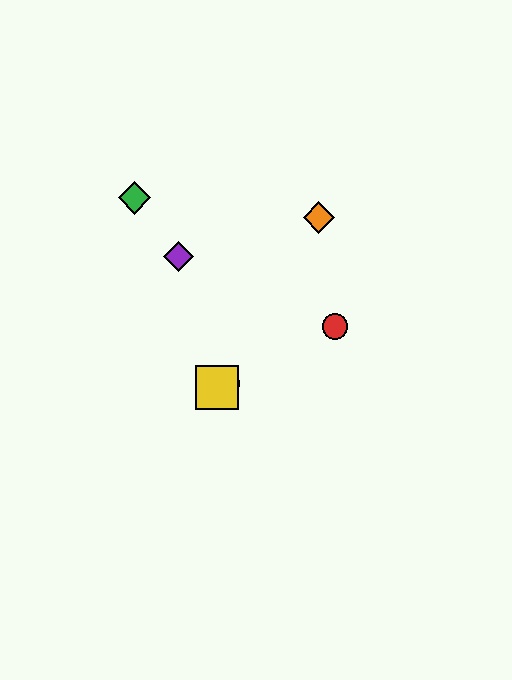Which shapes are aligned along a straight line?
The red circle, the blue circle, the yellow square are aligned along a straight line.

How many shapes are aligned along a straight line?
3 shapes (the red circle, the blue circle, the yellow square) are aligned along a straight line.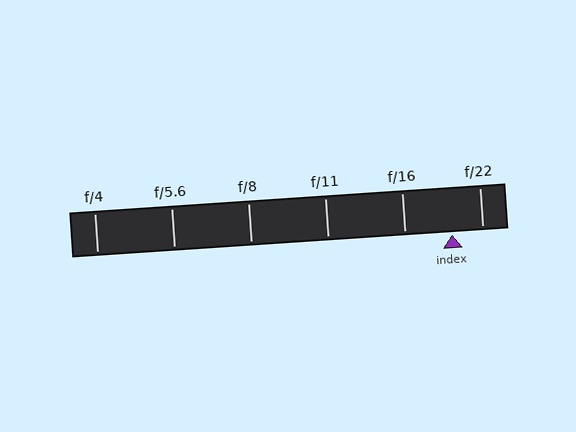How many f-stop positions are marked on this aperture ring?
There are 6 f-stop positions marked.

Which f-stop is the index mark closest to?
The index mark is closest to f/22.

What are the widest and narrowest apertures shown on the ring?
The widest aperture shown is f/4 and the narrowest is f/22.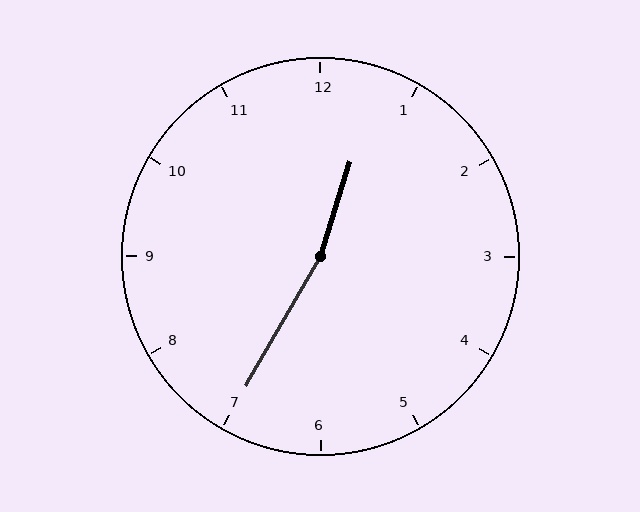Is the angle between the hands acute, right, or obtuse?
It is obtuse.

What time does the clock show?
12:35.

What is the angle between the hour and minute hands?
Approximately 168 degrees.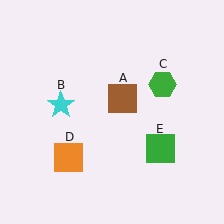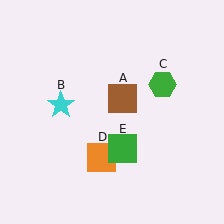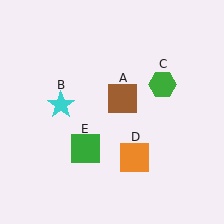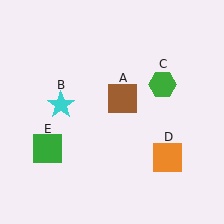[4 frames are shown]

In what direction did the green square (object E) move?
The green square (object E) moved left.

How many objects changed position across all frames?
2 objects changed position: orange square (object D), green square (object E).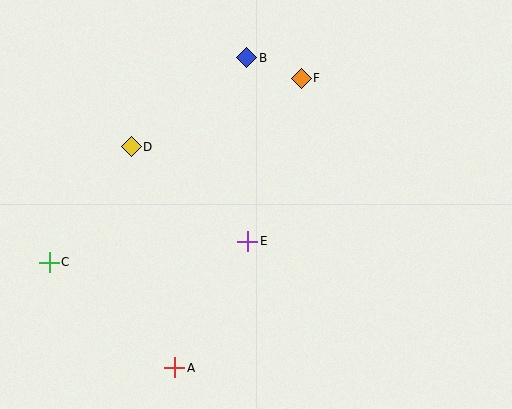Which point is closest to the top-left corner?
Point D is closest to the top-left corner.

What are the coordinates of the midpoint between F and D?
The midpoint between F and D is at (216, 112).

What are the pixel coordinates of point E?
Point E is at (248, 241).